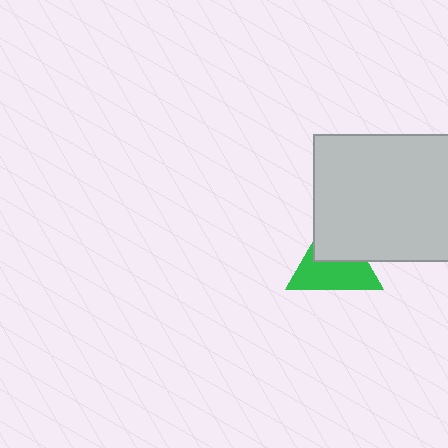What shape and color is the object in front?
The object in front is a light gray rectangle.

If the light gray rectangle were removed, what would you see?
You would see the complete green triangle.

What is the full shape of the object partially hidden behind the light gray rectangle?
The partially hidden object is a green triangle.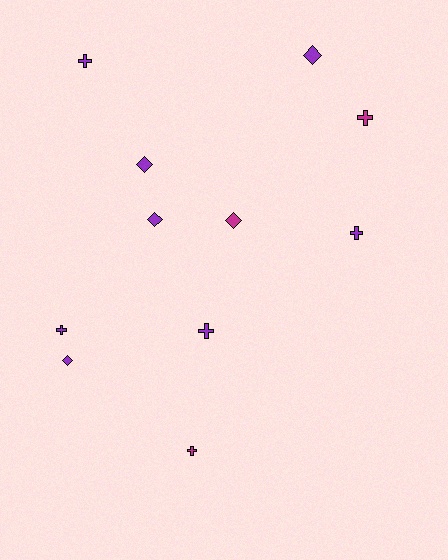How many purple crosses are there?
There are 4 purple crosses.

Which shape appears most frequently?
Cross, with 6 objects.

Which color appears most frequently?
Purple, with 8 objects.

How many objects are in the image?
There are 11 objects.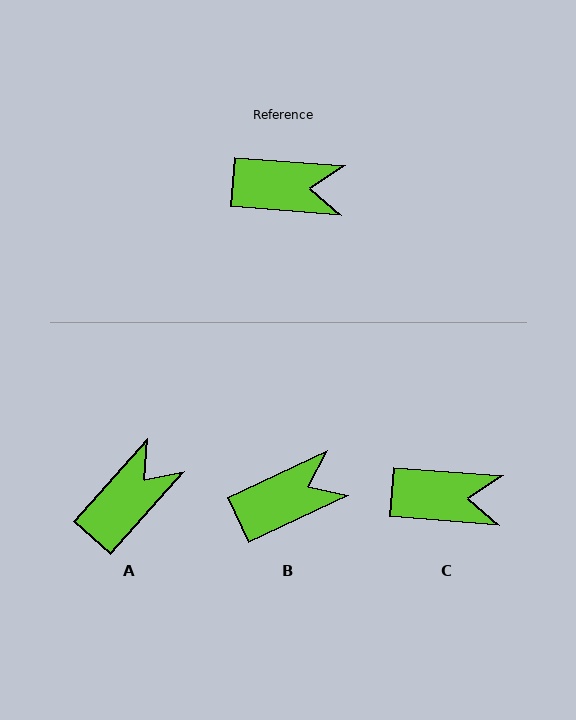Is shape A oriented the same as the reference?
No, it is off by about 53 degrees.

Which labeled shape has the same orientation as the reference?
C.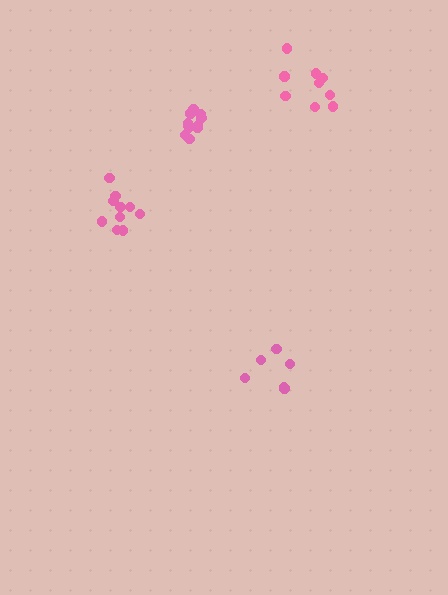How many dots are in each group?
Group 1: 7 dots, Group 2: 11 dots, Group 3: 9 dots, Group 4: 10 dots (37 total).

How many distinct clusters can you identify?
There are 4 distinct clusters.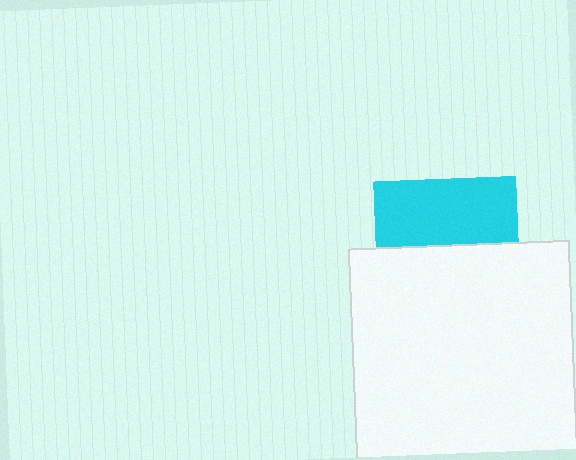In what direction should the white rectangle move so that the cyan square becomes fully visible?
The white rectangle should move down. That is the shortest direction to clear the overlap and leave the cyan square fully visible.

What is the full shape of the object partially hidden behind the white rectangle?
The partially hidden object is a cyan square.